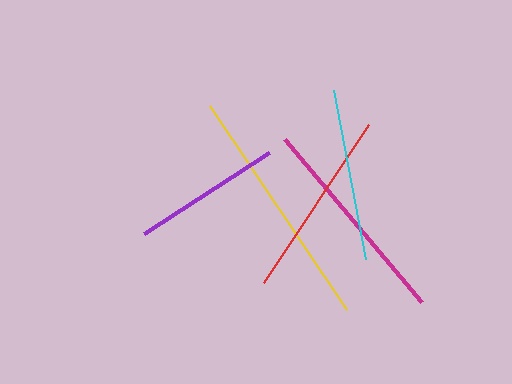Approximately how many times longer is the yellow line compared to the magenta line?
The yellow line is approximately 1.2 times the length of the magenta line.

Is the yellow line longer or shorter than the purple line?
The yellow line is longer than the purple line.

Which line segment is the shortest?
The purple line is the shortest at approximately 149 pixels.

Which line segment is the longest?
The yellow line is the longest at approximately 246 pixels.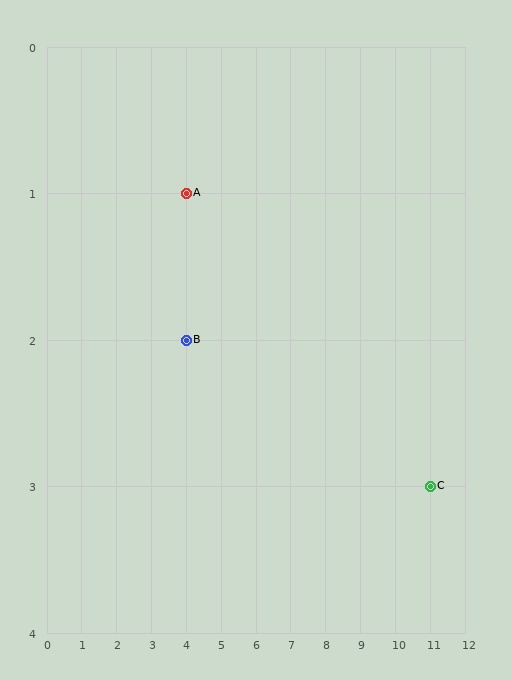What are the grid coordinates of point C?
Point C is at grid coordinates (11, 3).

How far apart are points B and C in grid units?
Points B and C are 7 columns and 1 row apart (about 7.1 grid units diagonally).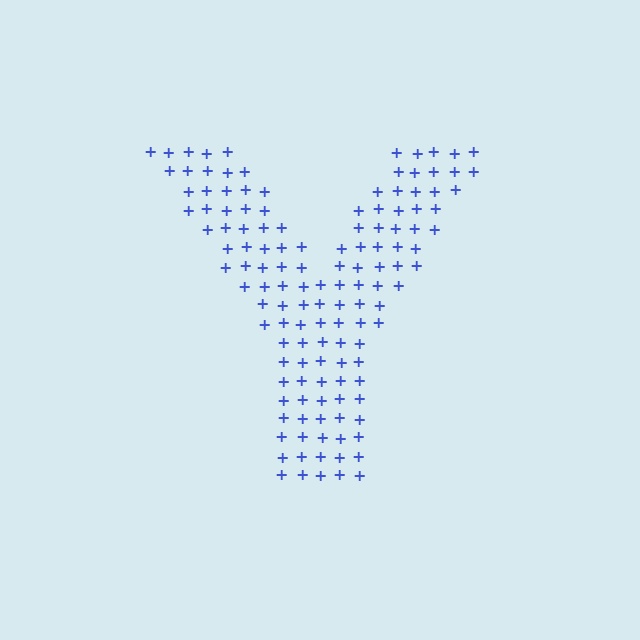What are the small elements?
The small elements are plus signs.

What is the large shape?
The large shape is the letter Y.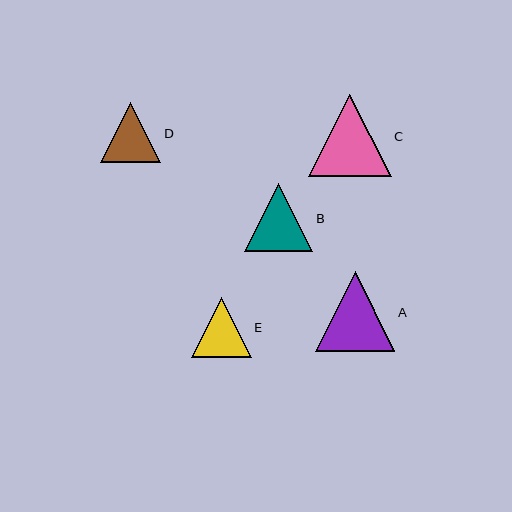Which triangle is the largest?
Triangle C is the largest with a size of approximately 83 pixels.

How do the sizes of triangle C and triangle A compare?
Triangle C and triangle A are approximately the same size.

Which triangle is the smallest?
Triangle E is the smallest with a size of approximately 60 pixels.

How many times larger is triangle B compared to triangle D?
Triangle B is approximately 1.1 times the size of triangle D.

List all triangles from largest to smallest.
From largest to smallest: C, A, B, D, E.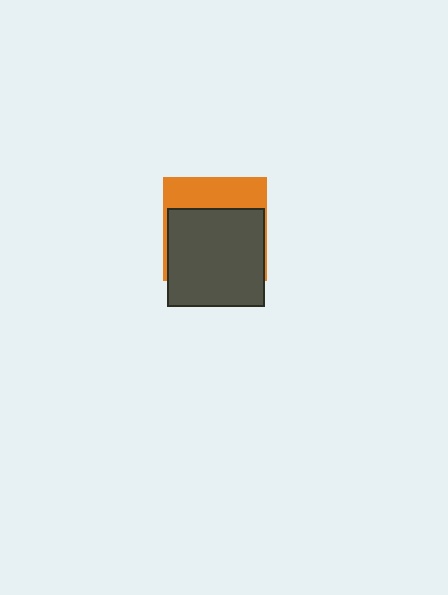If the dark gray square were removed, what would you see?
You would see the complete orange square.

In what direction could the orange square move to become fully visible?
The orange square could move up. That would shift it out from behind the dark gray square entirely.